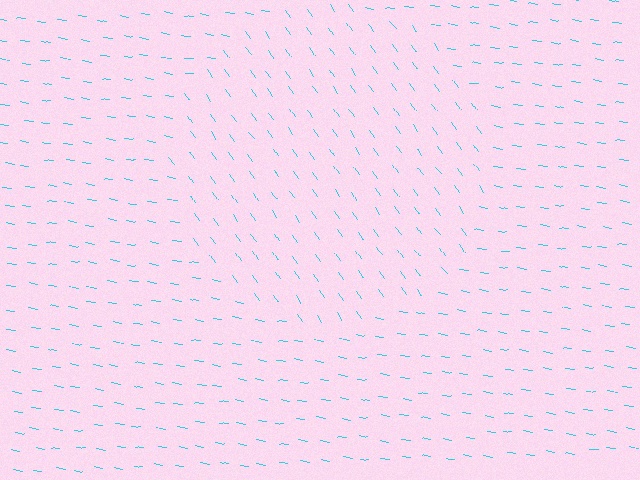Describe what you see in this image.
The image is filled with small cyan line segments. A circle region in the image has lines oriented differently from the surrounding lines, creating a visible texture boundary.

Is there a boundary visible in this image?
Yes, there is a texture boundary formed by a change in line orientation.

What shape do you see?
I see a circle.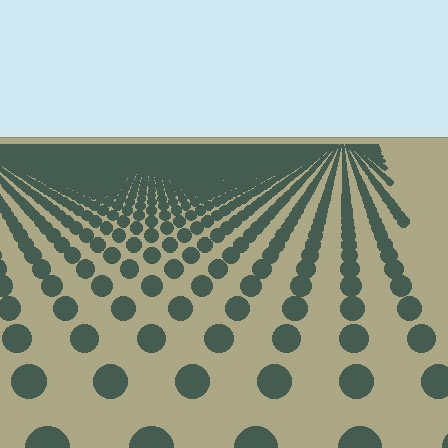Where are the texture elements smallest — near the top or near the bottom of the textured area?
Near the top.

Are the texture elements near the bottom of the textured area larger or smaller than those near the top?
Larger. Near the bottom, elements are closer to the viewer and appear at a bigger on-screen size.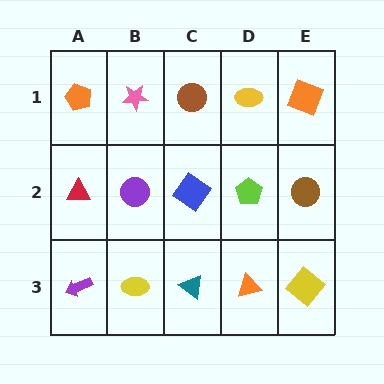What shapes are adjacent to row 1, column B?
A purple circle (row 2, column B), an orange pentagon (row 1, column A), a brown circle (row 1, column C).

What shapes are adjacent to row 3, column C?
A blue diamond (row 2, column C), a yellow ellipse (row 3, column B), an orange triangle (row 3, column D).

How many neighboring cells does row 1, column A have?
2.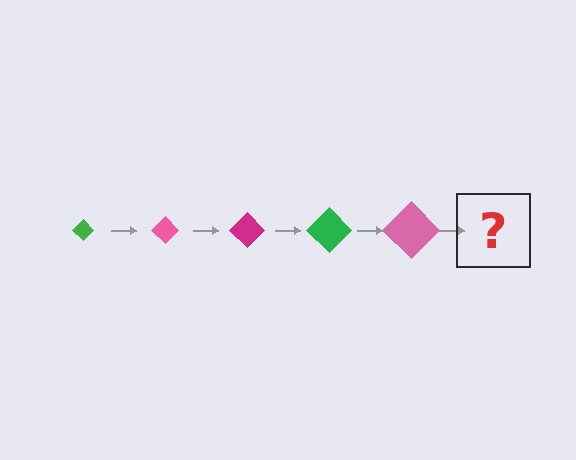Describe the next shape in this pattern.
It should be a magenta diamond, larger than the previous one.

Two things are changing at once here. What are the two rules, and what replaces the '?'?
The two rules are that the diamond grows larger each step and the color cycles through green, pink, and magenta. The '?' should be a magenta diamond, larger than the previous one.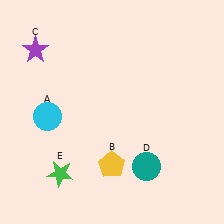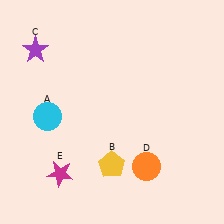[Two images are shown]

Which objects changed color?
D changed from teal to orange. E changed from green to magenta.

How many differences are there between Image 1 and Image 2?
There are 2 differences between the two images.